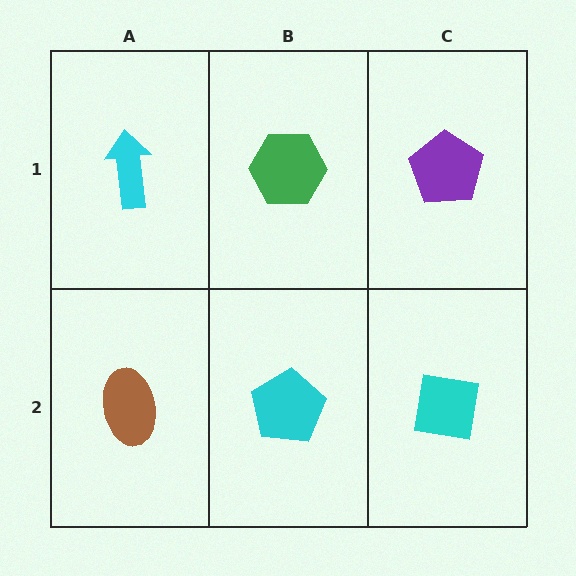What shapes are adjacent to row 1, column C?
A cyan square (row 2, column C), a green hexagon (row 1, column B).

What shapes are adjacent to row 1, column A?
A brown ellipse (row 2, column A), a green hexagon (row 1, column B).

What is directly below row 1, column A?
A brown ellipse.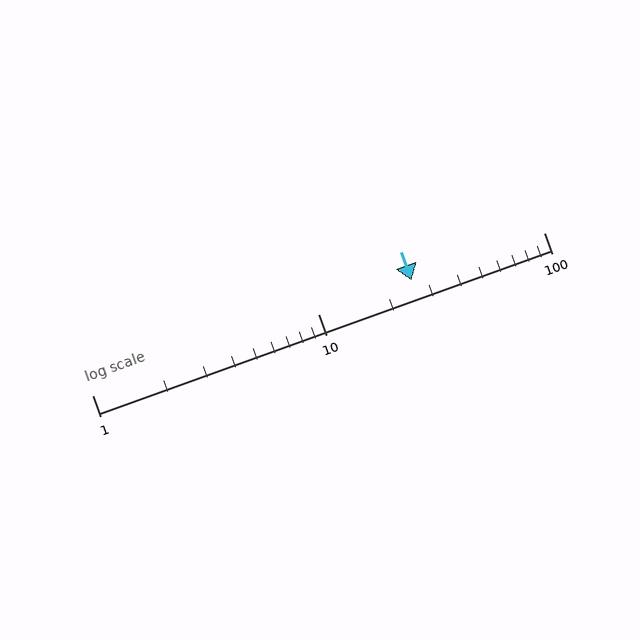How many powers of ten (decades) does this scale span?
The scale spans 2 decades, from 1 to 100.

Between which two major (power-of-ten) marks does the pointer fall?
The pointer is between 10 and 100.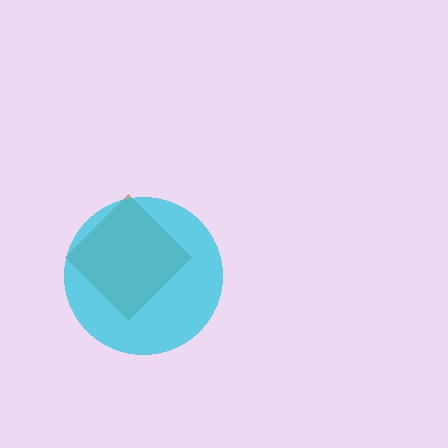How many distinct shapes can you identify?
There are 2 distinct shapes: a brown diamond, a cyan circle.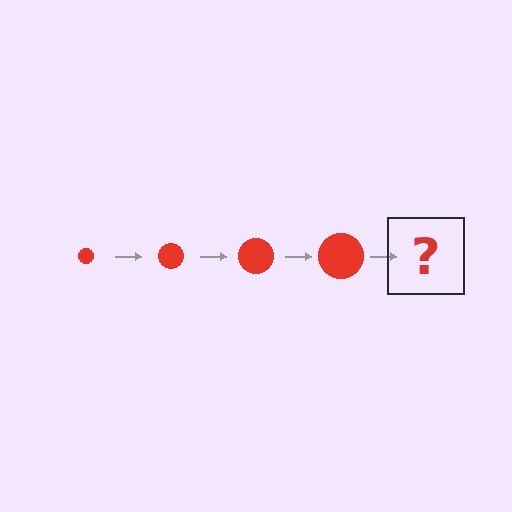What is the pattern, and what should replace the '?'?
The pattern is that the circle gets progressively larger each step. The '?' should be a red circle, larger than the previous one.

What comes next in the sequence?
The next element should be a red circle, larger than the previous one.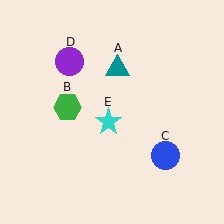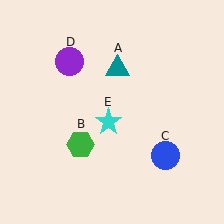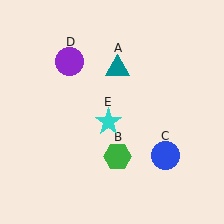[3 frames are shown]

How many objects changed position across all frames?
1 object changed position: green hexagon (object B).